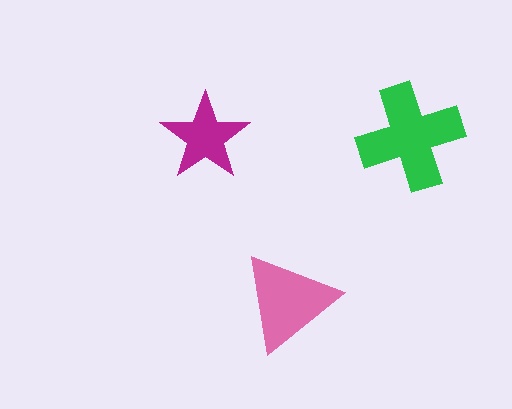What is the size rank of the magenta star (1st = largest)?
3rd.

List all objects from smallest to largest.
The magenta star, the pink triangle, the green cross.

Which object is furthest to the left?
The magenta star is leftmost.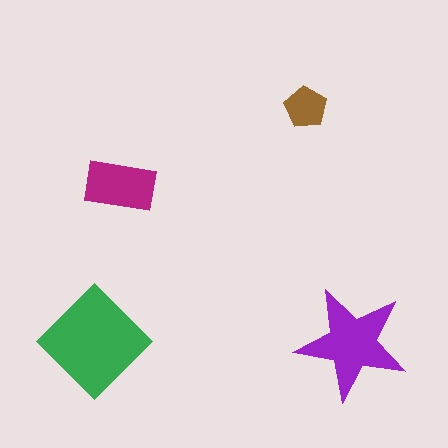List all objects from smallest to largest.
The brown pentagon, the magenta rectangle, the purple star, the green diamond.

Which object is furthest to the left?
The green diamond is leftmost.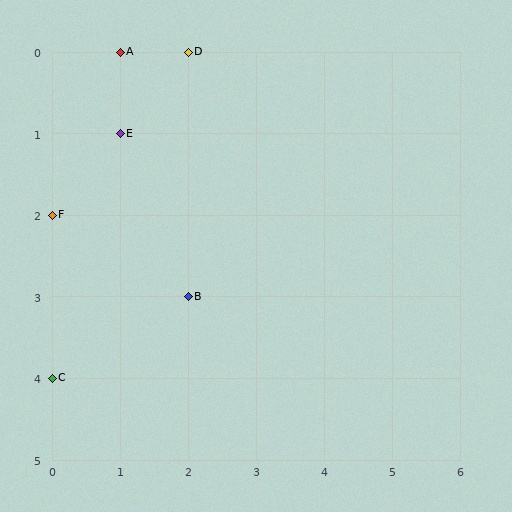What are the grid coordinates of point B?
Point B is at grid coordinates (2, 3).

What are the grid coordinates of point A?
Point A is at grid coordinates (1, 0).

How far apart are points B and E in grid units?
Points B and E are 1 column and 2 rows apart (about 2.2 grid units diagonally).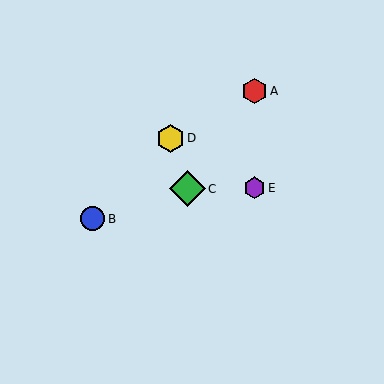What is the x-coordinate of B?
Object B is at x≈93.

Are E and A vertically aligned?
Yes, both are at x≈255.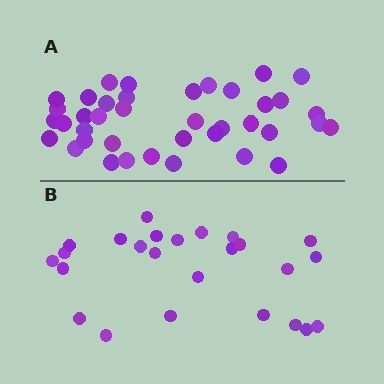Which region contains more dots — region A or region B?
Region A (the top region) has more dots.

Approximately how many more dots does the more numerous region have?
Region A has approximately 15 more dots than region B.